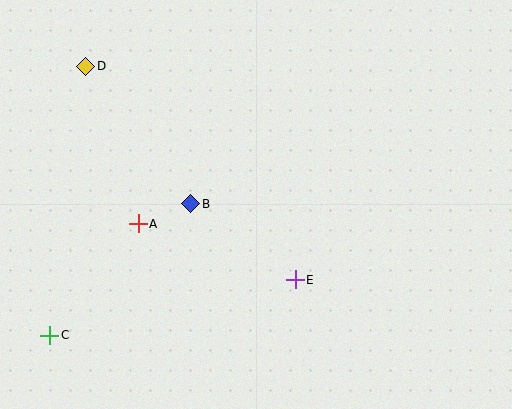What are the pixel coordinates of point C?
Point C is at (50, 335).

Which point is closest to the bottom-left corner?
Point C is closest to the bottom-left corner.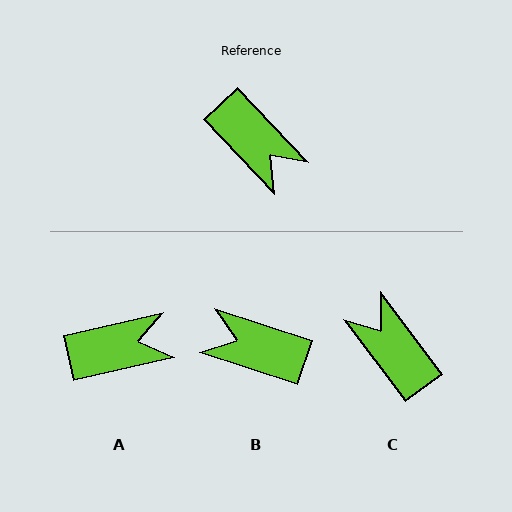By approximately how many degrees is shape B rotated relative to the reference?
Approximately 152 degrees clockwise.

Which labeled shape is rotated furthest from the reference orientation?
C, about 174 degrees away.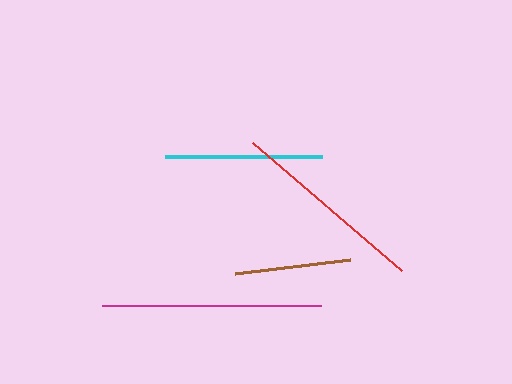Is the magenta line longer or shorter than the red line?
The magenta line is longer than the red line.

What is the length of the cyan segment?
The cyan segment is approximately 157 pixels long.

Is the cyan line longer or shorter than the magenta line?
The magenta line is longer than the cyan line.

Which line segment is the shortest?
The brown line is the shortest at approximately 116 pixels.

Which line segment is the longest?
The magenta line is the longest at approximately 219 pixels.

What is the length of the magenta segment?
The magenta segment is approximately 219 pixels long.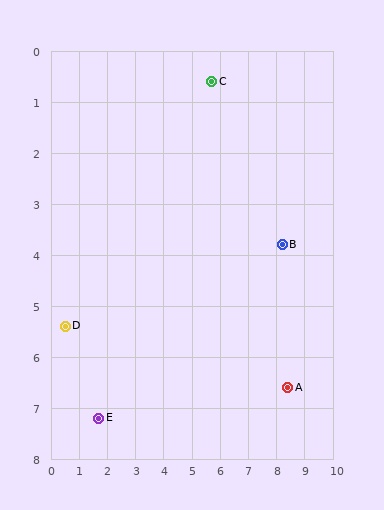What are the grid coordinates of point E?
Point E is at approximately (1.7, 7.2).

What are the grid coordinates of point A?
Point A is at approximately (8.4, 6.6).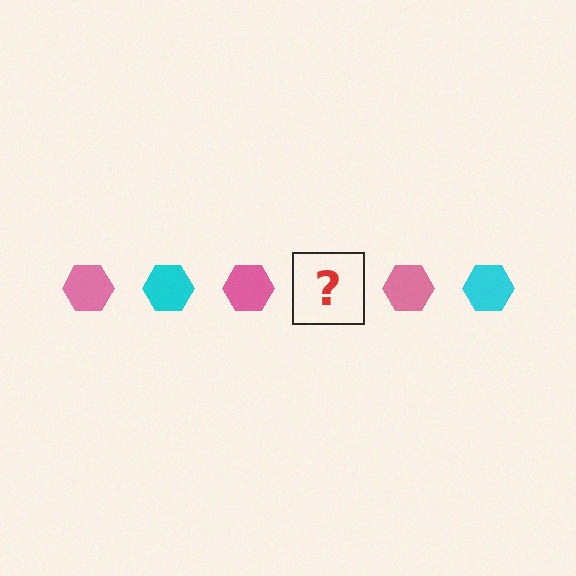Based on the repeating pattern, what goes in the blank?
The blank should be a cyan hexagon.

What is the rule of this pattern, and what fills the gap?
The rule is that the pattern cycles through pink, cyan hexagons. The gap should be filled with a cyan hexagon.